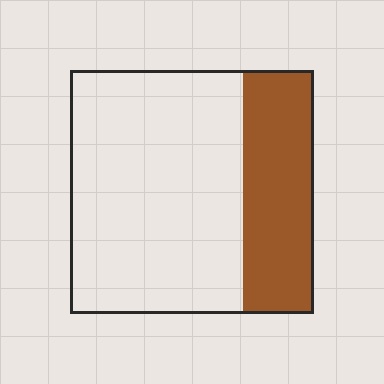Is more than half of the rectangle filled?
No.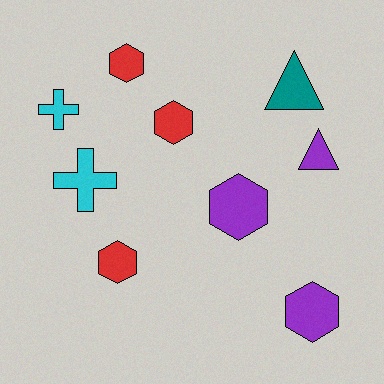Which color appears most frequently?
Red, with 3 objects.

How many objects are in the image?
There are 9 objects.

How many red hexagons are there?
There are 3 red hexagons.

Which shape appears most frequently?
Hexagon, with 5 objects.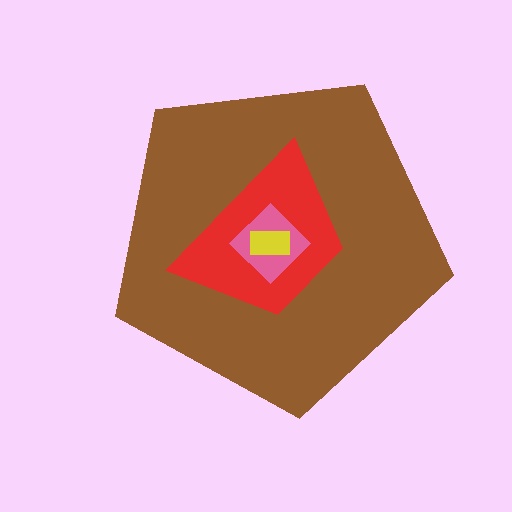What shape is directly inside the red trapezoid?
The pink diamond.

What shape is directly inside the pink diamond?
The yellow rectangle.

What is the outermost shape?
The brown pentagon.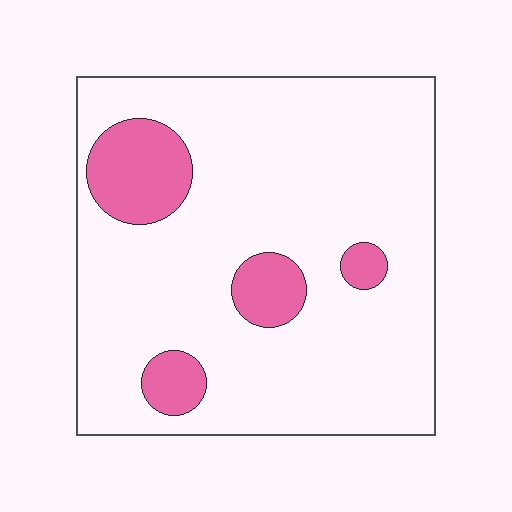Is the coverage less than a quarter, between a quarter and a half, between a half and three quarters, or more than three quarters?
Less than a quarter.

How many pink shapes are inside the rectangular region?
4.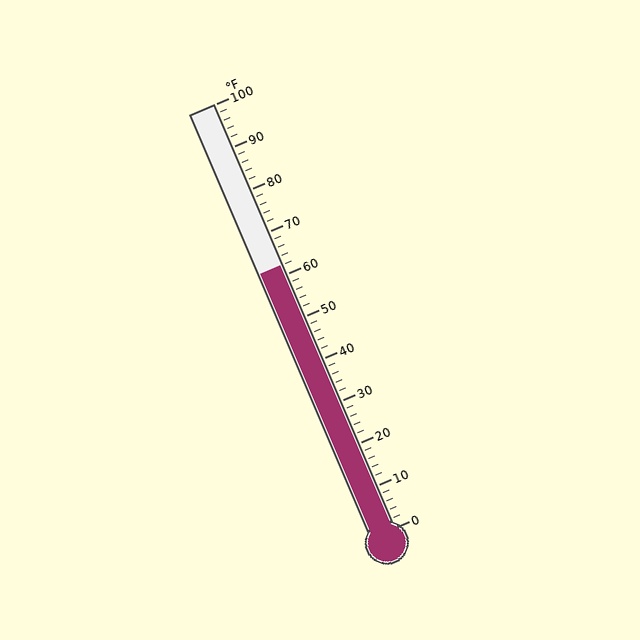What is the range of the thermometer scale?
The thermometer scale ranges from 0°F to 100°F.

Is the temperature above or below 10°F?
The temperature is above 10°F.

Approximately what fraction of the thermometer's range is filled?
The thermometer is filled to approximately 60% of its range.